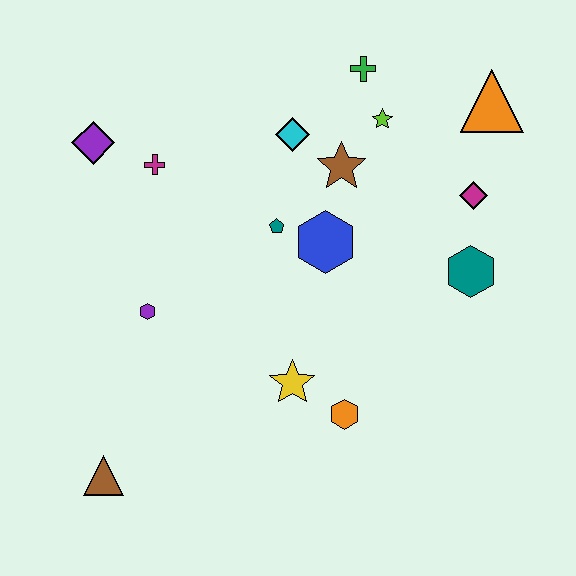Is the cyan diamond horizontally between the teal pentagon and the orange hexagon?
Yes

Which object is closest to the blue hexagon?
The teal pentagon is closest to the blue hexagon.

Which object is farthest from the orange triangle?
The brown triangle is farthest from the orange triangle.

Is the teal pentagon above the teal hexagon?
Yes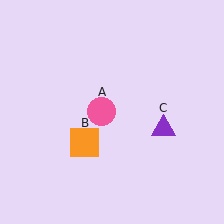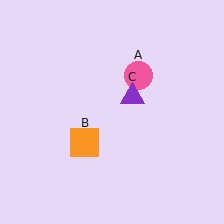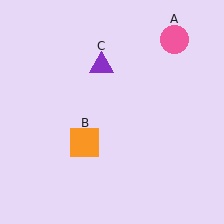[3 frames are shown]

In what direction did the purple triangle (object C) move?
The purple triangle (object C) moved up and to the left.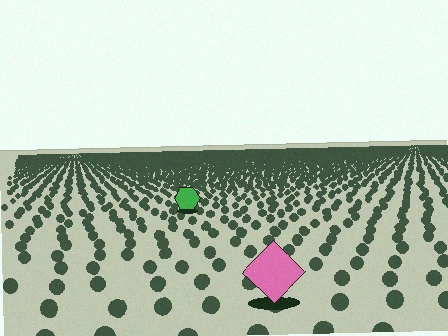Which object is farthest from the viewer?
The green hexagon is farthest from the viewer. It appears smaller and the ground texture around it is denser.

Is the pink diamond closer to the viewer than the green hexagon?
Yes. The pink diamond is closer — you can tell from the texture gradient: the ground texture is coarser near it.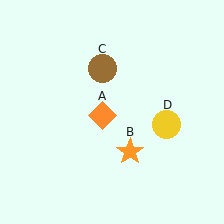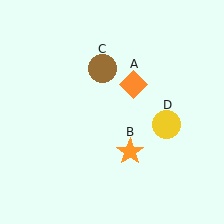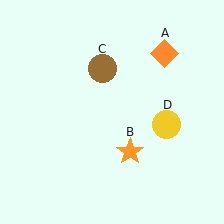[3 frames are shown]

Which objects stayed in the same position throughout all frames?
Orange star (object B) and brown circle (object C) and yellow circle (object D) remained stationary.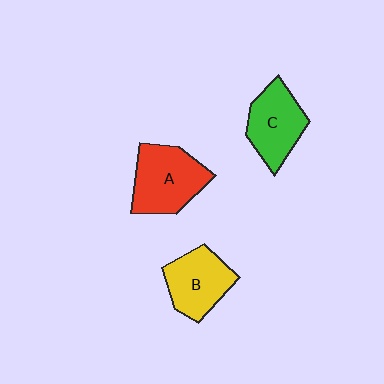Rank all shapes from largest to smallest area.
From largest to smallest: A (red), C (green), B (yellow).